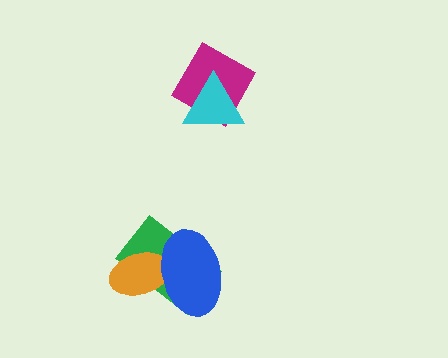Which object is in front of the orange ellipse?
The blue ellipse is in front of the orange ellipse.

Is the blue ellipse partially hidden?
No, no other shape covers it.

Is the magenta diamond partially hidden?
Yes, it is partially covered by another shape.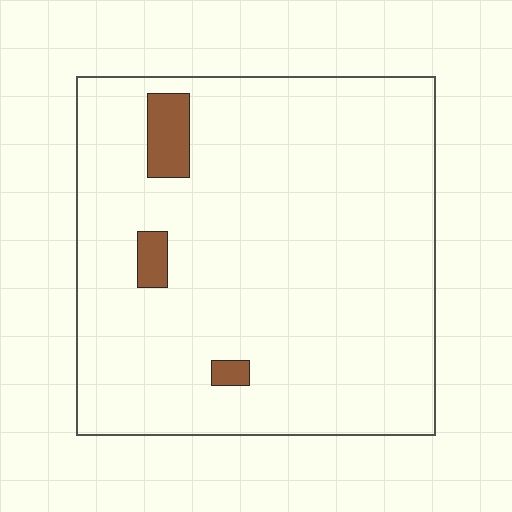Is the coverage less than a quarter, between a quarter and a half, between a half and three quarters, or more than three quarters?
Less than a quarter.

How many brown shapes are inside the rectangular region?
3.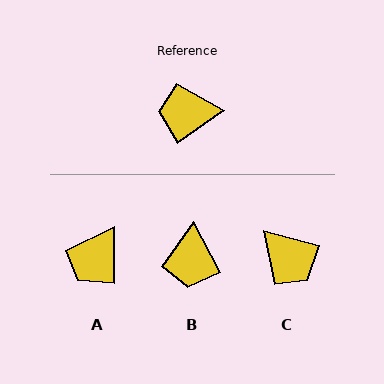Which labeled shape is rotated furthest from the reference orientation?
C, about 130 degrees away.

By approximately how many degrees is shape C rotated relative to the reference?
Approximately 130 degrees counter-clockwise.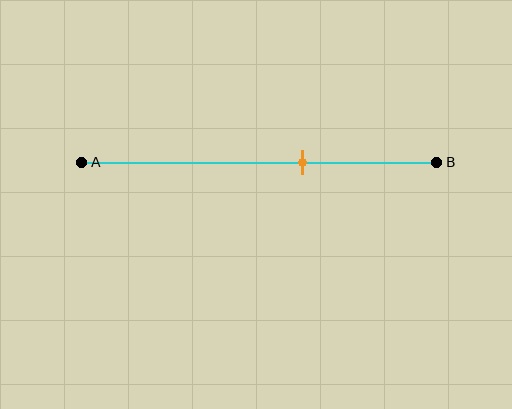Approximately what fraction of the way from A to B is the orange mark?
The orange mark is approximately 60% of the way from A to B.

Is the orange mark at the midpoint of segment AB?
No, the mark is at about 60% from A, not at the 50% midpoint.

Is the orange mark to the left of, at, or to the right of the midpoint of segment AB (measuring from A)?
The orange mark is to the right of the midpoint of segment AB.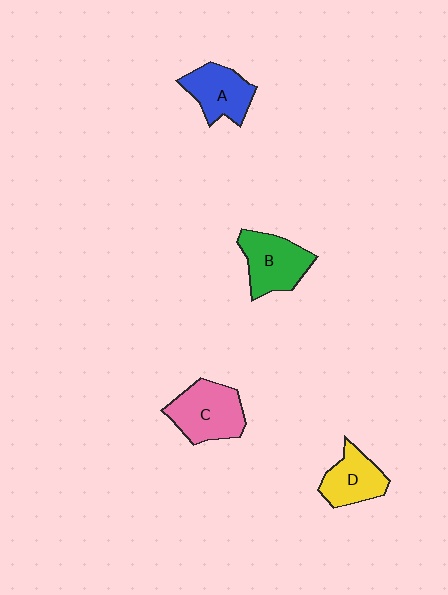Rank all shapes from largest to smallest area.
From largest to smallest: C (pink), B (green), A (blue), D (yellow).